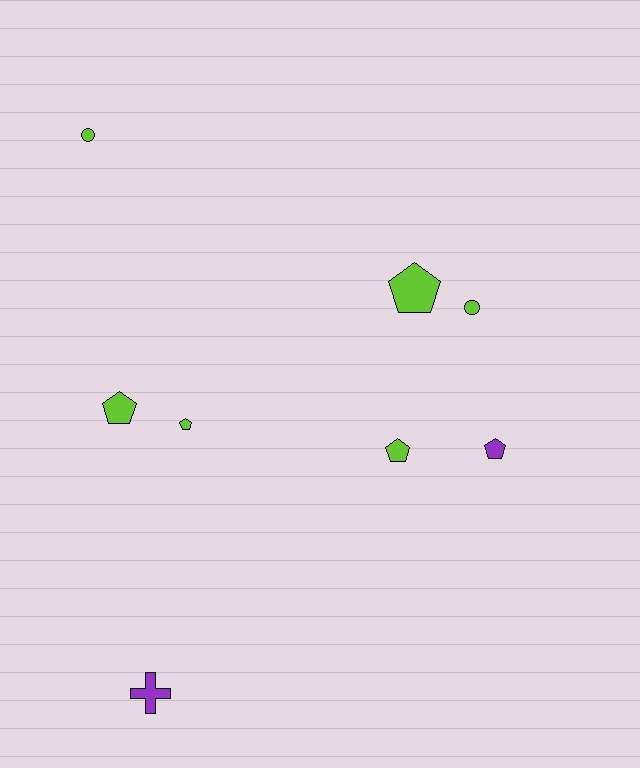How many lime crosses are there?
There are no lime crosses.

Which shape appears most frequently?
Pentagon, with 5 objects.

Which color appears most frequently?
Lime, with 6 objects.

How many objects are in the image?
There are 8 objects.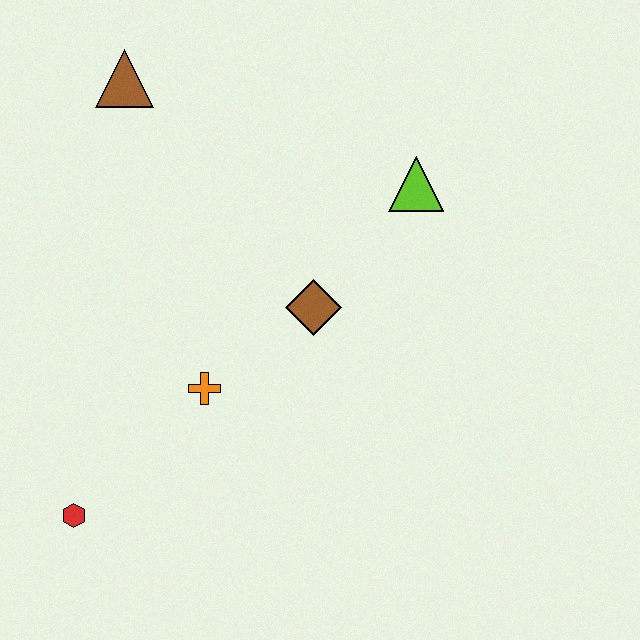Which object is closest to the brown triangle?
The brown diamond is closest to the brown triangle.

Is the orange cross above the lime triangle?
No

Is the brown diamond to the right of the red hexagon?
Yes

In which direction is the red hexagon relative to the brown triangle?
The red hexagon is below the brown triangle.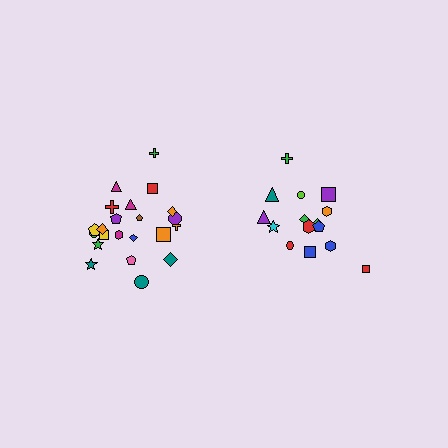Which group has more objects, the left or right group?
The left group.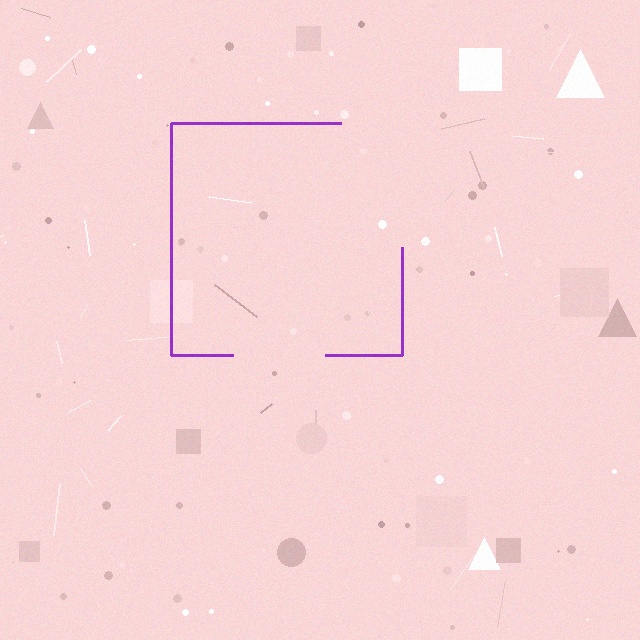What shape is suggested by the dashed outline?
The dashed outline suggests a square.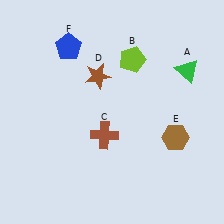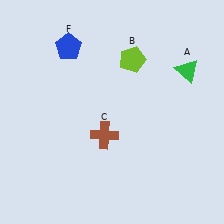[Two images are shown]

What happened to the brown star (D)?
The brown star (D) was removed in Image 2. It was in the top-left area of Image 1.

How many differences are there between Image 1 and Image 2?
There are 2 differences between the two images.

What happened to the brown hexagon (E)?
The brown hexagon (E) was removed in Image 2. It was in the bottom-right area of Image 1.